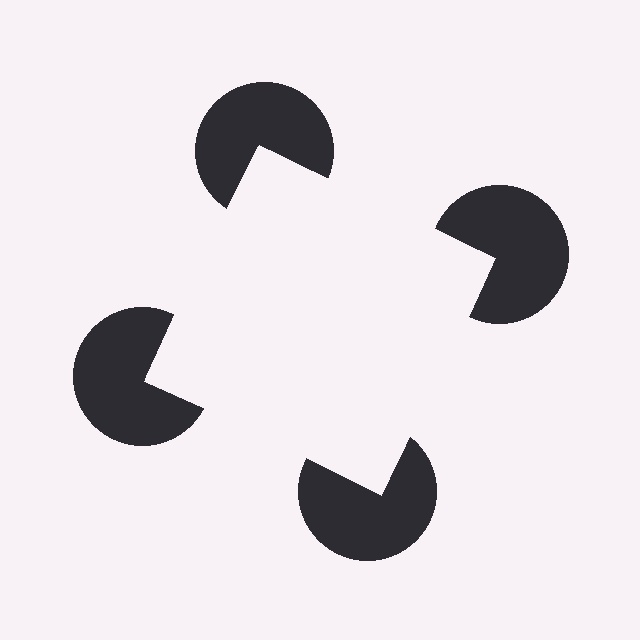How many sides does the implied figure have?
4 sides.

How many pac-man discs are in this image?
There are 4 — one at each vertex of the illusory square.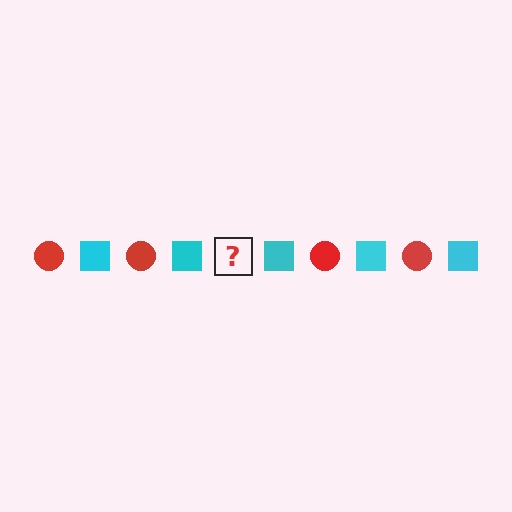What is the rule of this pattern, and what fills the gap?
The rule is that the pattern alternates between red circle and cyan square. The gap should be filled with a red circle.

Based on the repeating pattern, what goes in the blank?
The blank should be a red circle.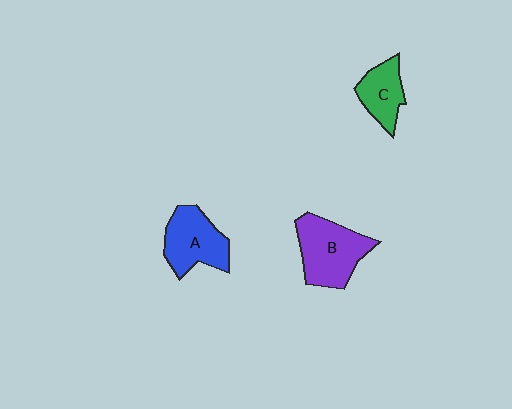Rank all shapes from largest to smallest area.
From largest to smallest: B (purple), A (blue), C (green).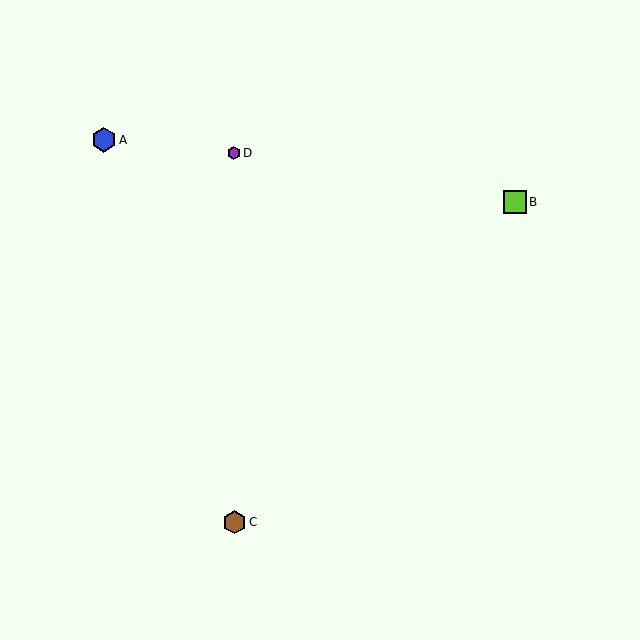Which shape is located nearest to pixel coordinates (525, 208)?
The lime square (labeled B) at (515, 202) is nearest to that location.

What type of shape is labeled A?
Shape A is a blue hexagon.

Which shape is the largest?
The blue hexagon (labeled A) is the largest.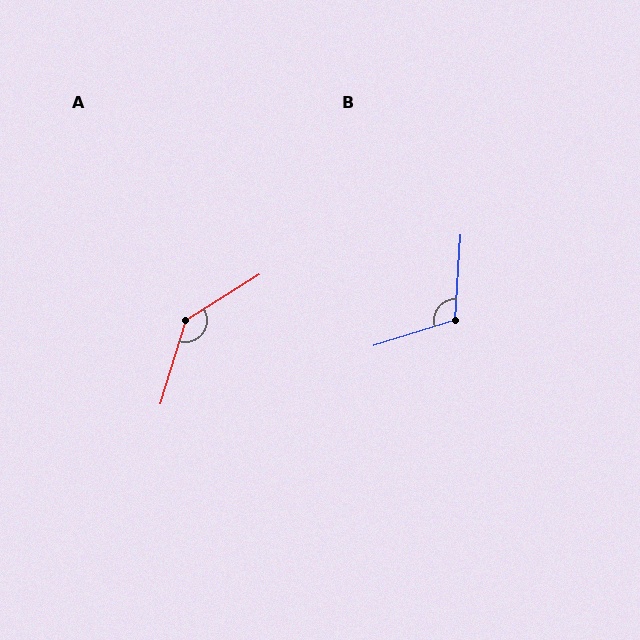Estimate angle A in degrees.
Approximately 139 degrees.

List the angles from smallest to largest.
B (111°), A (139°).